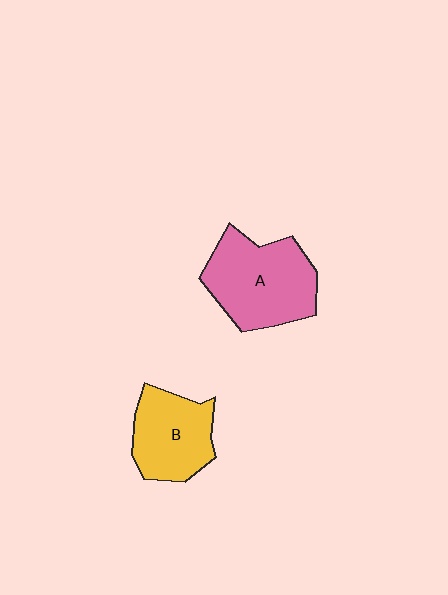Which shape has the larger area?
Shape A (pink).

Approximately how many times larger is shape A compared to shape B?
Approximately 1.3 times.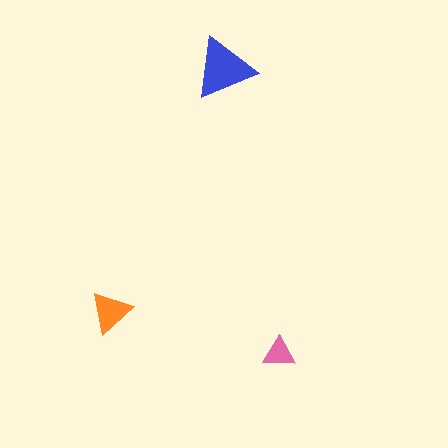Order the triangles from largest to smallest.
the blue one, the orange one, the pink one.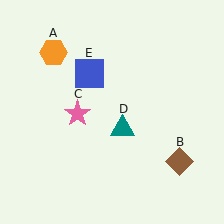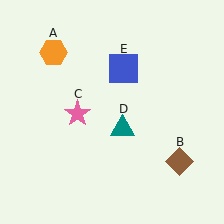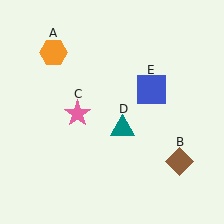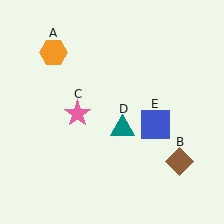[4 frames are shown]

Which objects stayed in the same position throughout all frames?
Orange hexagon (object A) and brown diamond (object B) and pink star (object C) and teal triangle (object D) remained stationary.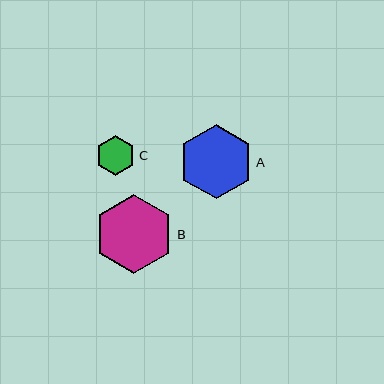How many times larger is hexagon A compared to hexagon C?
Hexagon A is approximately 1.9 times the size of hexagon C.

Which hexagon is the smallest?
Hexagon C is the smallest with a size of approximately 40 pixels.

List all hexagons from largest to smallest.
From largest to smallest: B, A, C.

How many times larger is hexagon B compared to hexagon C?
Hexagon B is approximately 2.0 times the size of hexagon C.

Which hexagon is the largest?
Hexagon B is the largest with a size of approximately 80 pixels.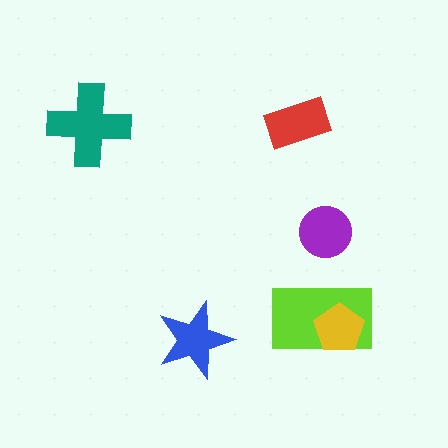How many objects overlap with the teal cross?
0 objects overlap with the teal cross.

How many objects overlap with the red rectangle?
0 objects overlap with the red rectangle.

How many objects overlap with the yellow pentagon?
1 object overlaps with the yellow pentagon.